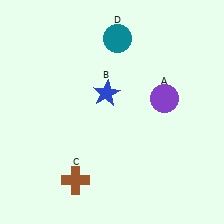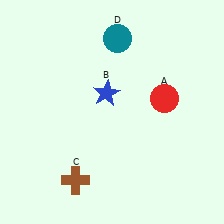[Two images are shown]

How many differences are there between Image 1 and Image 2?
There is 1 difference between the two images.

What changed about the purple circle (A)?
In Image 1, A is purple. In Image 2, it changed to red.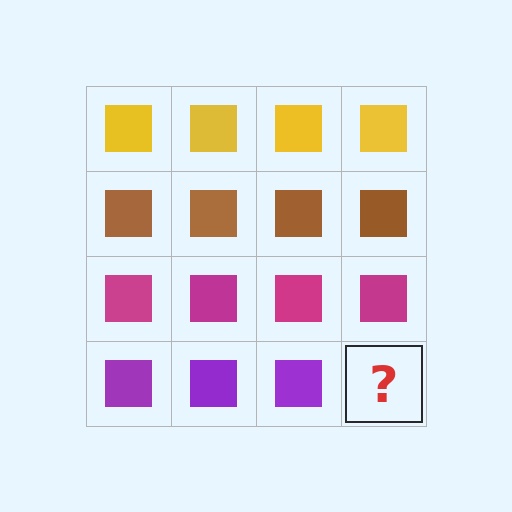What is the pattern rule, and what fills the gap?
The rule is that each row has a consistent color. The gap should be filled with a purple square.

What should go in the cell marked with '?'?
The missing cell should contain a purple square.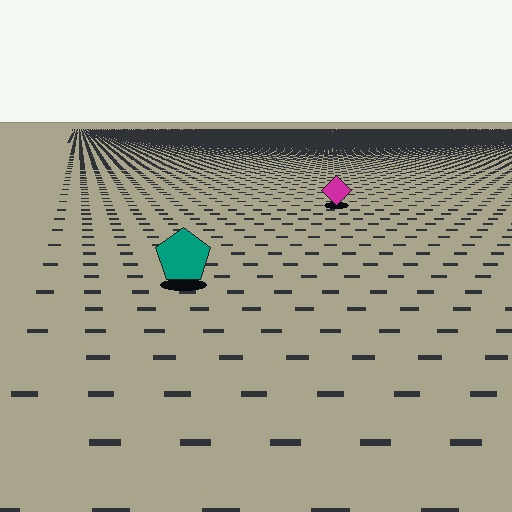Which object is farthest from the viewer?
The magenta diamond is farthest from the viewer. It appears smaller and the ground texture around it is denser.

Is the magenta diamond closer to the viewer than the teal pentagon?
No. The teal pentagon is closer — you can tell from the texture gradient: the ground texture is coarser near it.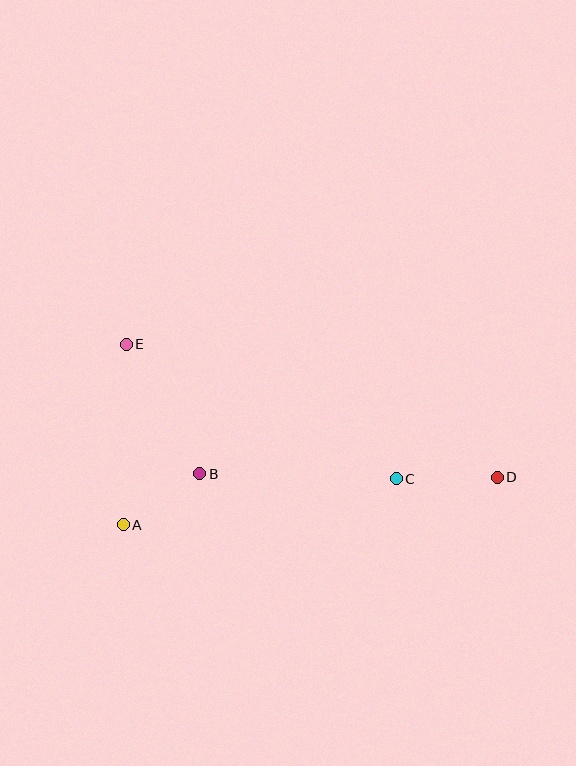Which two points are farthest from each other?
Points D and E are farthest from each other.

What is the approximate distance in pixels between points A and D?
The distance between A and D is approximately 377 pixels.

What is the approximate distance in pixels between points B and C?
The distance between B and C is approximately 197 pixels.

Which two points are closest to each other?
Points A and B are closest to each other.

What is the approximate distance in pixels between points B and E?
The distance between B and E is approximately 149 pixels.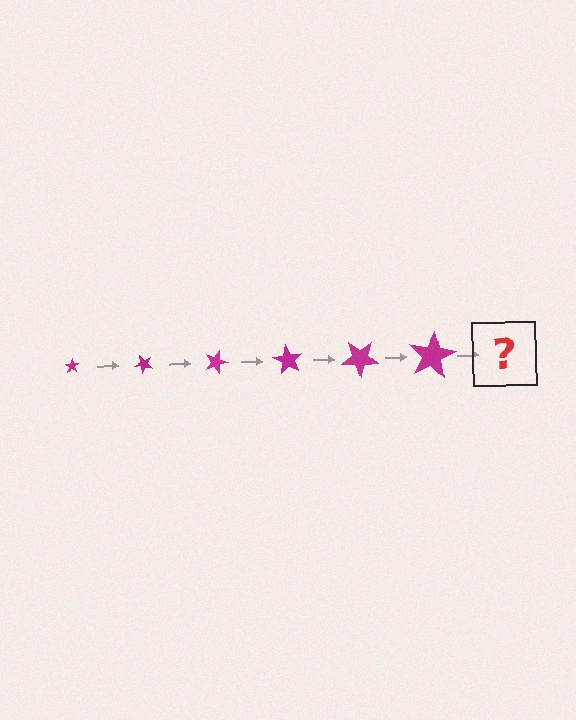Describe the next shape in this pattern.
It should be a star, larger than the previous one and rotated 270 degrees from the start.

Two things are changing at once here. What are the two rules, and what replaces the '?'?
The two rules are that the star grows larger each step and it rotates 45 degrees each step. The '?' should be a star, larger than the previous one and rotated 270 degrees from the start.